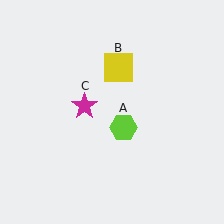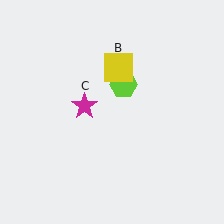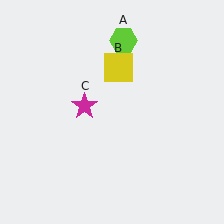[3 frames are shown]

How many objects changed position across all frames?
1 object changed position: lime hexagon (object A).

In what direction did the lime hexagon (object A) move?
The lime hexagon (object A) moved up.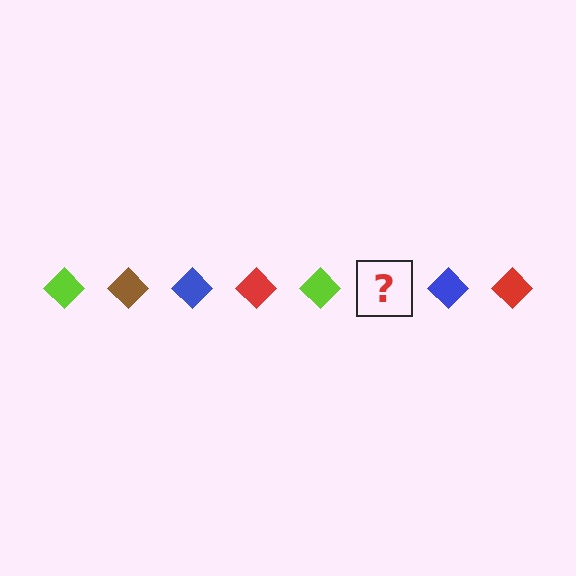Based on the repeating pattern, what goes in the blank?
The blank should be a brown diamond.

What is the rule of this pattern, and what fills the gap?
The rule is that the pattern cycles through lime, brown, blue, red diamonds. The gap should be filled with a brown diamond.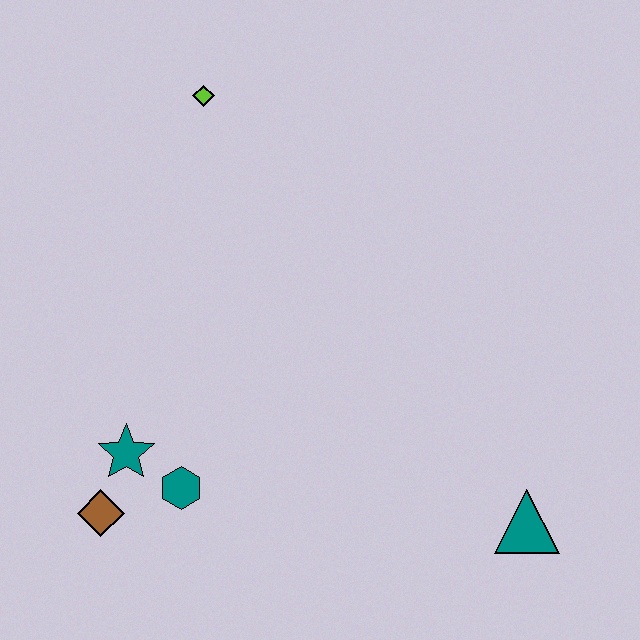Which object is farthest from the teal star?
The teal triangle is farthest from the teal star.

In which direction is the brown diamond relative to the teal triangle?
The brown diamond is to the left of the teal triangle.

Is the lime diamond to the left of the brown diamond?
No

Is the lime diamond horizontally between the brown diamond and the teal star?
No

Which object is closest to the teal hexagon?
The teal star is closest to the teal hexagon.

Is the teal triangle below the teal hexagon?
Yes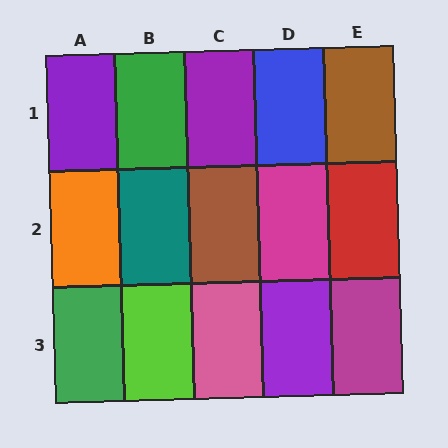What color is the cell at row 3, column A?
Green.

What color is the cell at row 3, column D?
Purple.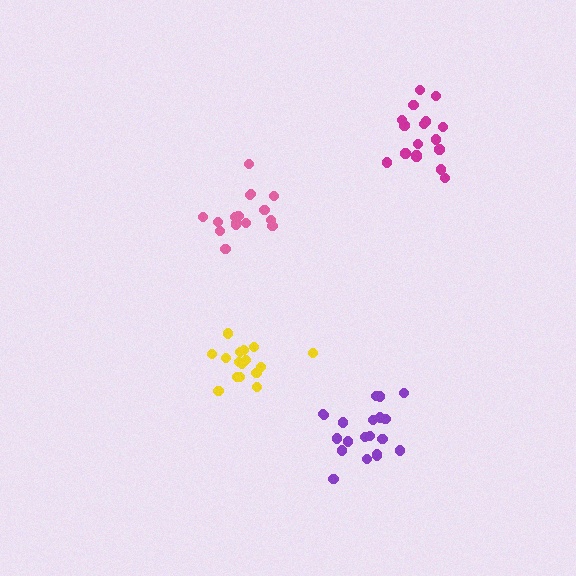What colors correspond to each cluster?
The clusters are colored: pink, yellow, magenta, purple.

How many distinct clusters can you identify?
There are 4 distinct clusters.